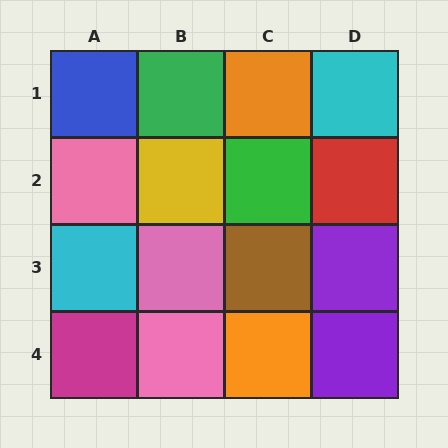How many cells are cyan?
2 cells are cyan.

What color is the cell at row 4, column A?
Magenta.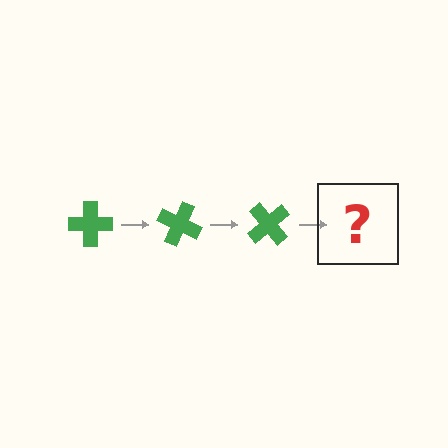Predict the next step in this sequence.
The next step is a green cross rotated 75 degrees.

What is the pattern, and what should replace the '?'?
The pattern is that the cross rotates 25 degrees each step. The '?' should be a green cross rotated 75 degrees.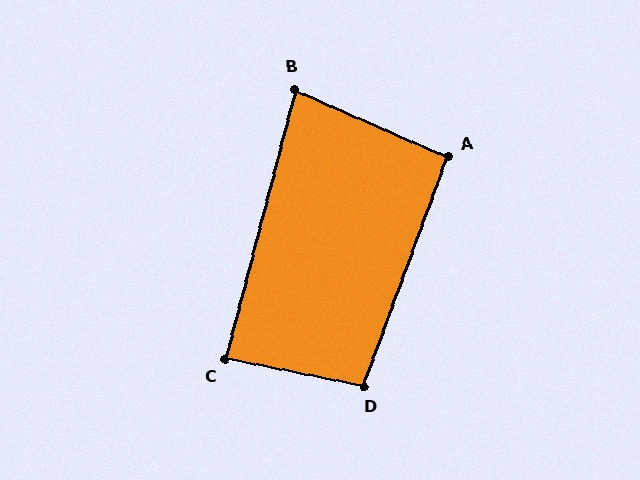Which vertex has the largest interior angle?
D, at approximately 99 degrees.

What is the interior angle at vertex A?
Approximately 94 degrees (approximately right).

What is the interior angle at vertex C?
Approximately 86 degrees (approximately right).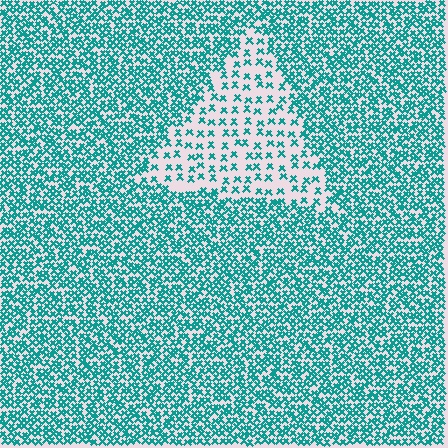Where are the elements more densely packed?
The elements are more densely packed outside the triangle boundary.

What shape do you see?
I see a triangle.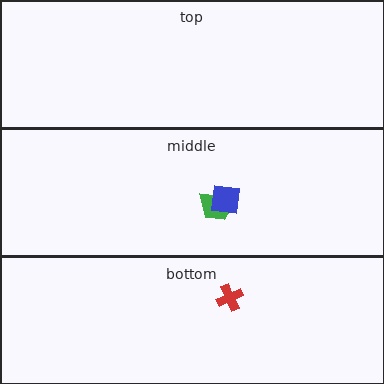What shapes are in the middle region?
The green trapezoid, the blue square.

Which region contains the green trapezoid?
The middle region.